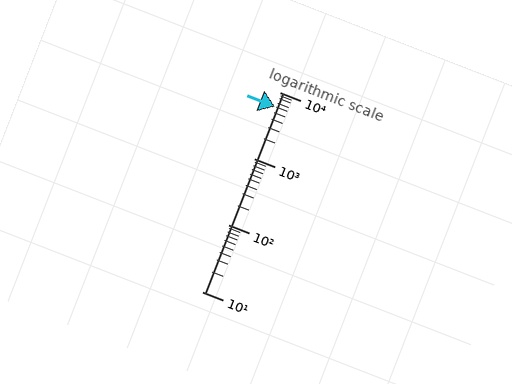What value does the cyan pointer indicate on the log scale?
The pointer indicates approximately 6100.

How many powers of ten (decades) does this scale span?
The scale spans 3 decades, from 10 to 10000.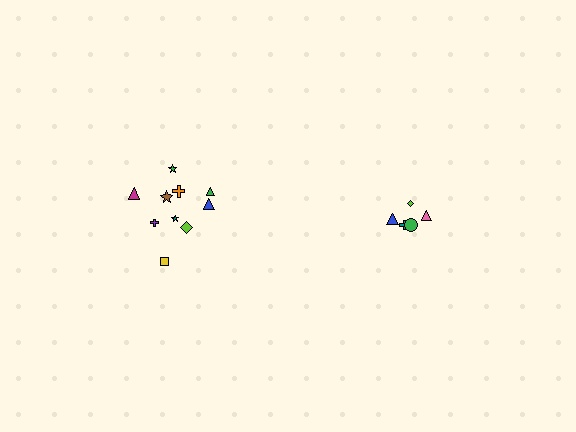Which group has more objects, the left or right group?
The left group.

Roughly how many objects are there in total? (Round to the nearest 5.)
Roughly 15 objects in total.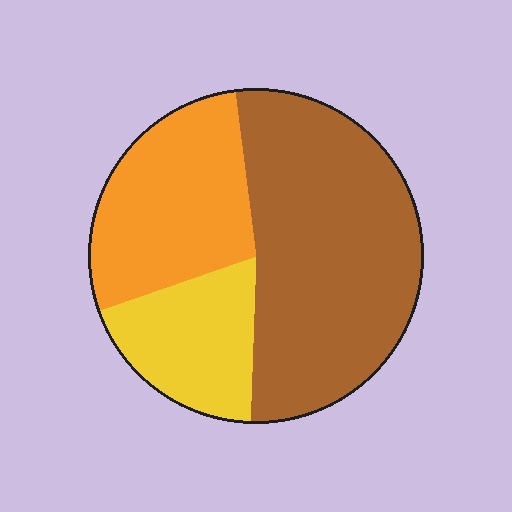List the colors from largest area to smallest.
From largest to smallest: brown, orange, yellow.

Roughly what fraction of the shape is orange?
Orange covers about 30% of the shape.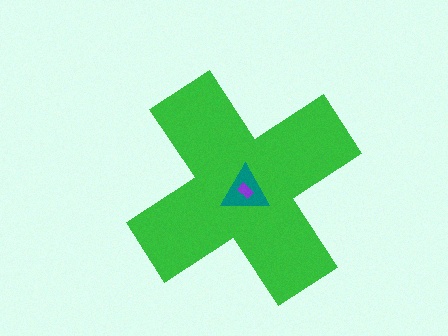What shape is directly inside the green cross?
The teal triangle.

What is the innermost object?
The purple rectangle.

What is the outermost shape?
The green cross.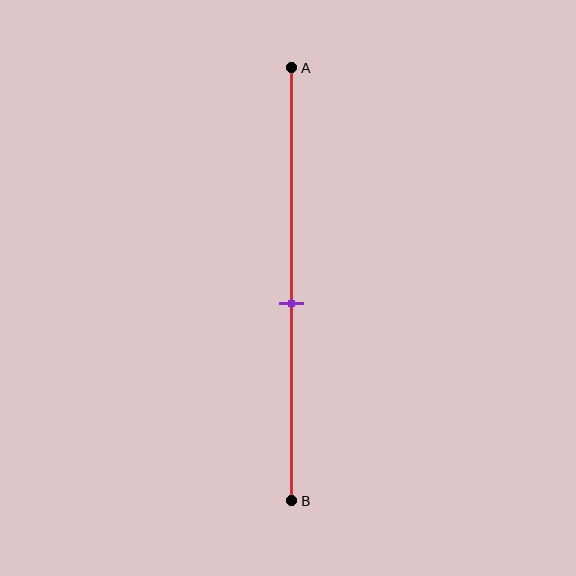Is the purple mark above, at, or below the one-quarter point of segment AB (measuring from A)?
The purple mark is below the one-quarter point of segment AB.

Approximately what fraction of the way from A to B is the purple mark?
The purple mark is approximately 55% of the way from A to B.